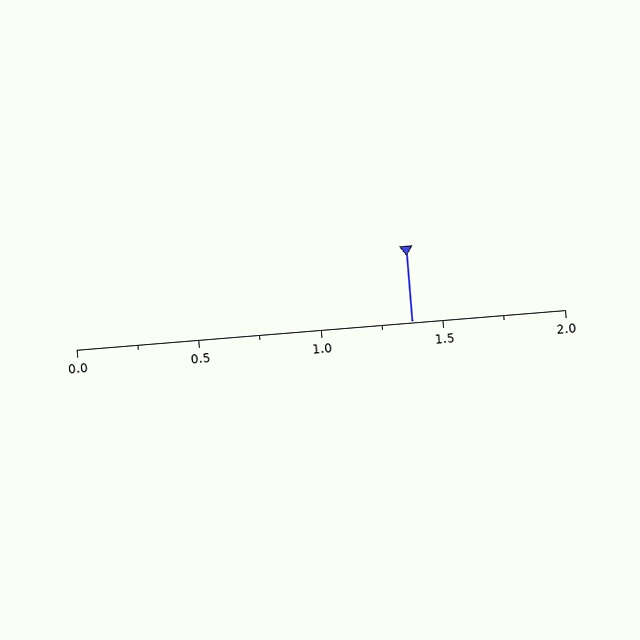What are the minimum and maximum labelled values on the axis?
The axis runs from 0.0 to 2.0.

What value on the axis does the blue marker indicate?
The marker indicates approximately 1.38.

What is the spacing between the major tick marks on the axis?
The major ticks are spaced 0.5 apart.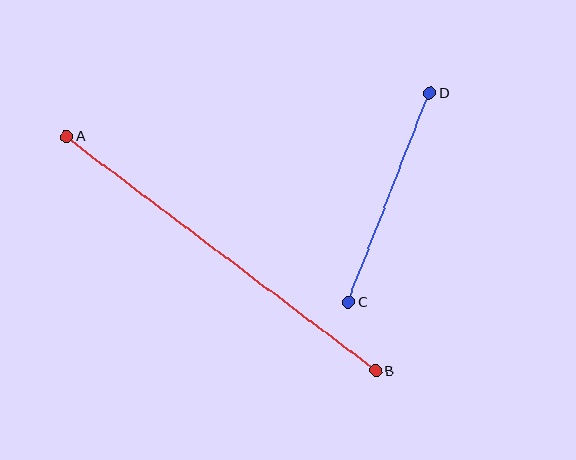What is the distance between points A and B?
The distance is approximately 388 pixels.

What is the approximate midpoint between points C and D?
The midpoint is at approximately (389, 198) pixels.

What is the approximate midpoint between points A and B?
The midpoint is at approximately (221, 254) pixels.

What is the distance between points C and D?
The distance is approximately 224 pixels.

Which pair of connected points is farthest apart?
Points A and B are farthest apart.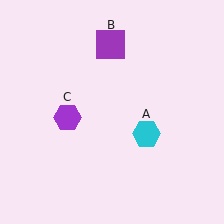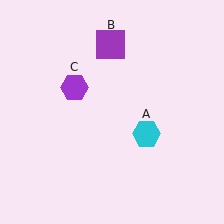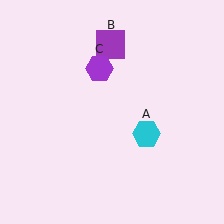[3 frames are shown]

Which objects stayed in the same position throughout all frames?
Cyan hexagon (object A) and purple square (object B) remained stationary.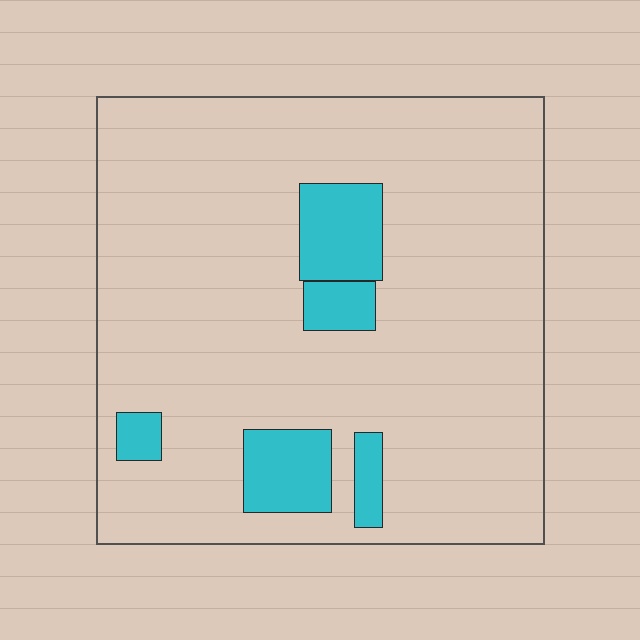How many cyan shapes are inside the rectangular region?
5.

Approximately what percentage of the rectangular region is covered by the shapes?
Approximately 10%.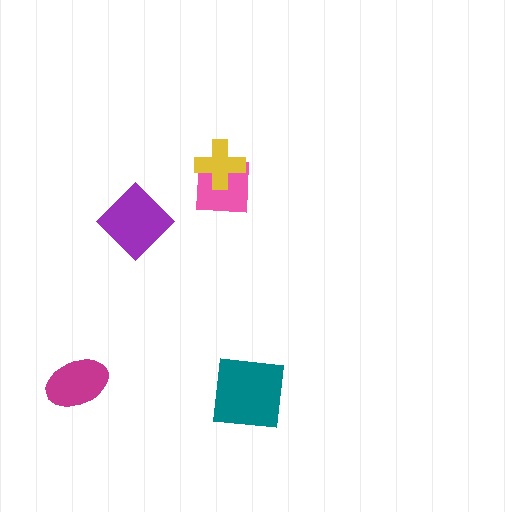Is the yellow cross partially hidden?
No, no other shape covers it.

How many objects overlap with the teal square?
0 objects overlap with the teal square.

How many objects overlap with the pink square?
1 object overlaps with the pink square.